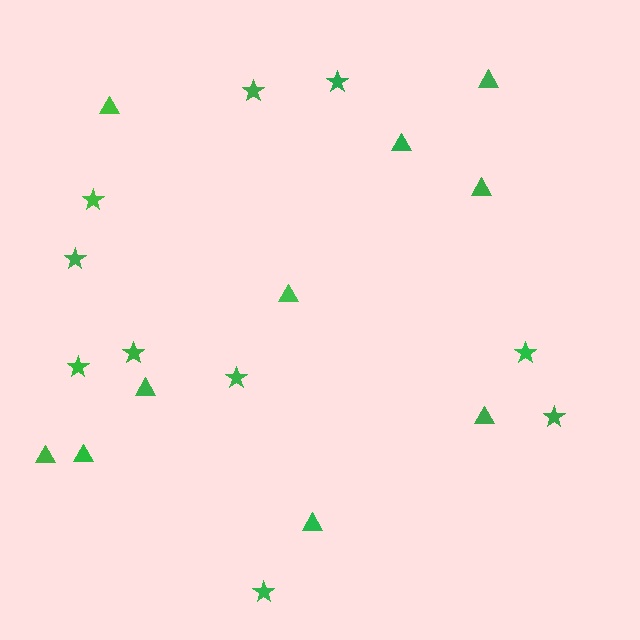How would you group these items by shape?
There are 2 groups: one group of triangles (10) and one group of stars (10).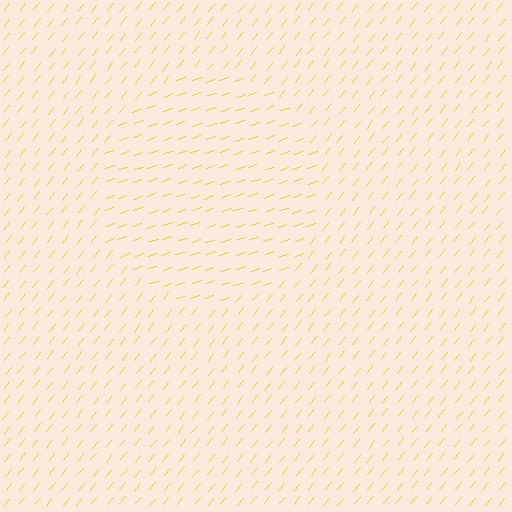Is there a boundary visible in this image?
Yes, there is a texture boundary formed by a change in line orientation.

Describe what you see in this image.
The image is filled with small yellow line segments. A circle region in the image has lines oriented differently from the surrounding lines, creating a visible texture boundary.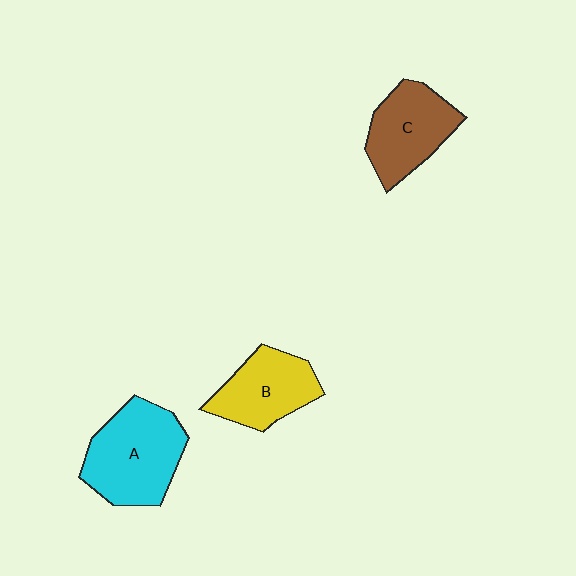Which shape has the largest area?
Shape A (cyan).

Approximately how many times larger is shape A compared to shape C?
Approximately 1.3 times.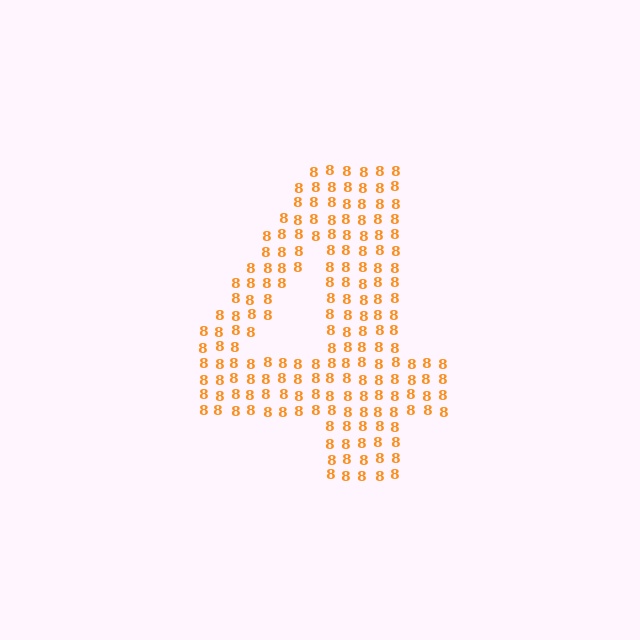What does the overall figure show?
The overall figure shows the digit 4.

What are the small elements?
The small elements are digit 8's.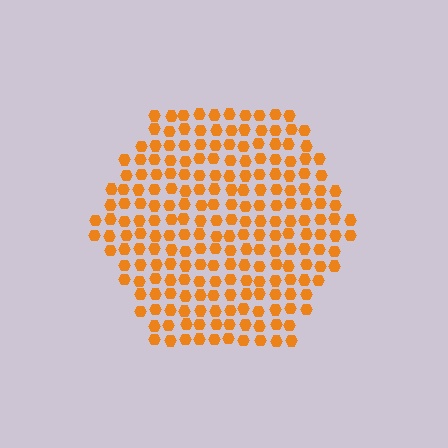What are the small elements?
The small elements are hexagons.